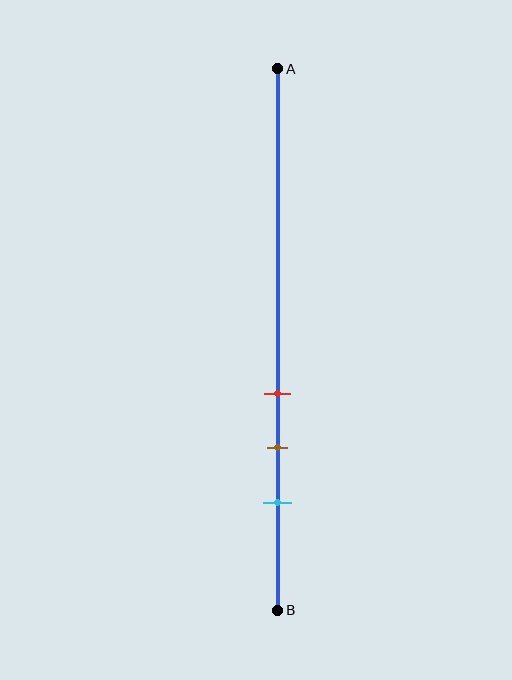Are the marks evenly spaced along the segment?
Yes, the marks are approximately evenly spaced.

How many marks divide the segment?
There are 3 marks dividing the segment.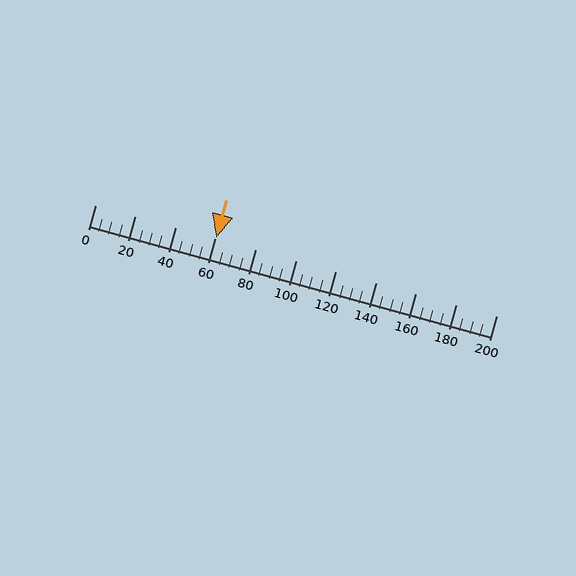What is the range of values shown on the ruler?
The ruler shows values from 0 to 200.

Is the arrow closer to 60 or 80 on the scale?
The arrow is closer to 60.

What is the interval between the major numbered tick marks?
The major tick marks are spaced 20 units apart.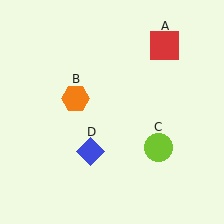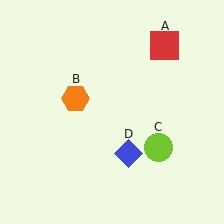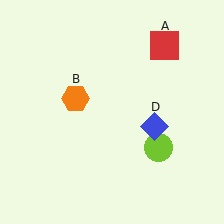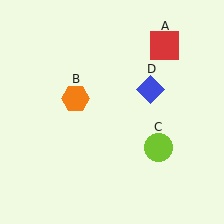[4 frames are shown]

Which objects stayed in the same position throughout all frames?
Red square (object A) and orange hexagon (object B) and lime circle (object C) remained stationary.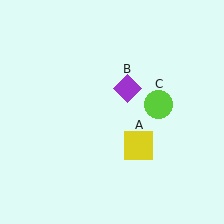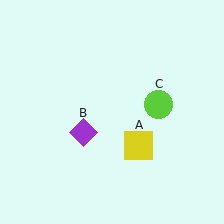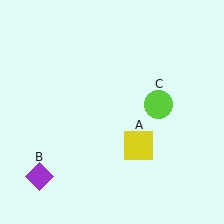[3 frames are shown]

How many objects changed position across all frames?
1 object changed position: purple diamond (object B).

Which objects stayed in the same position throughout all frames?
Yellow square (object A) and lime circle (object C) remained stationary.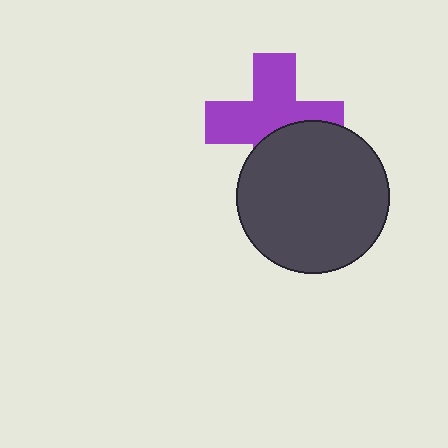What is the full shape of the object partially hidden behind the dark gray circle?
The partially hidden object is a purple cross.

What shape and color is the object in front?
The object in front is a dark gray circle.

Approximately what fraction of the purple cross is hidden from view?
Roughly 36% of the purple cross is hidden behind the dark gray circle.